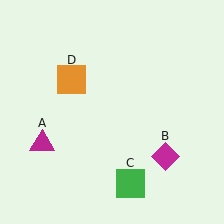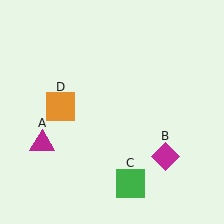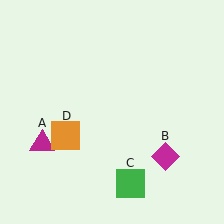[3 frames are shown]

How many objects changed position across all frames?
1 object changed position: orange square (object D).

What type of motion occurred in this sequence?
The orange square (object D) rotated counterclockwise around the center of the scene.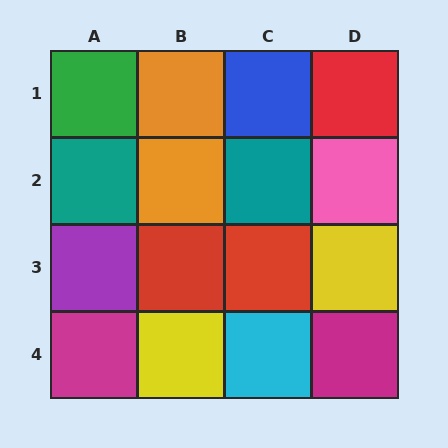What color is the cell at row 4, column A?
Magenta.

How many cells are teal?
2 cells are teal.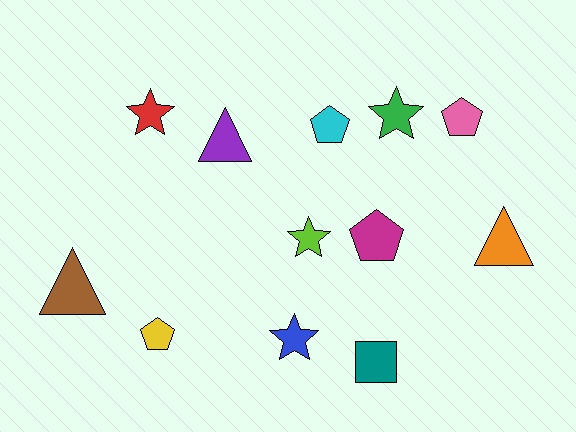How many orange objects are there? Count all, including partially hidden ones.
There is 1 orange object.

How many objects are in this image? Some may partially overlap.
There are 12 objects.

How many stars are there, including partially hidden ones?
There are 4 stars.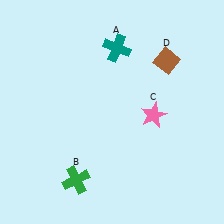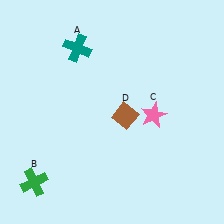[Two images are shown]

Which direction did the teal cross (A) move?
The teal cross (A) moved left.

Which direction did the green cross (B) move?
The green cross (B) moved left.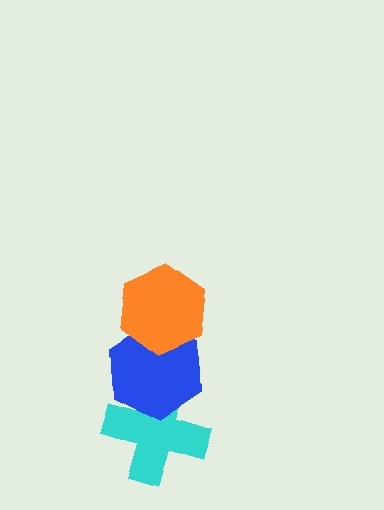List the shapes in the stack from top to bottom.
From top to bottom: the orange hexagon, the blue hexagon, the cyan cross.